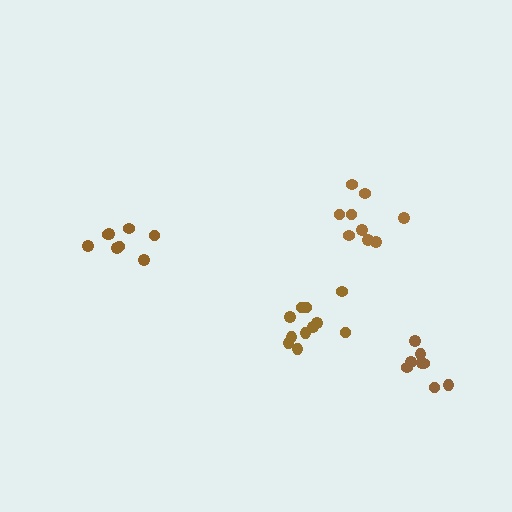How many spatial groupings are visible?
There are 4 spatial groupings.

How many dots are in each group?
Group 1: 9 dots, Group 2: 8 dots, Group 3: 8 dots, Group 4: 11 dots (36 total).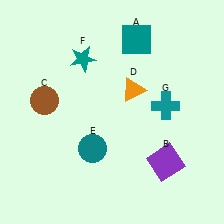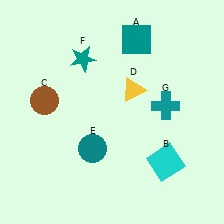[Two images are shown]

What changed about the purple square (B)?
In Image 1, B is purple. In Image 2, it changed to cyan.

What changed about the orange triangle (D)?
In Image 1, D is orange. In Image 2, it changed to yellow.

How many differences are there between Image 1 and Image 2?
There are 2 differences between the two images.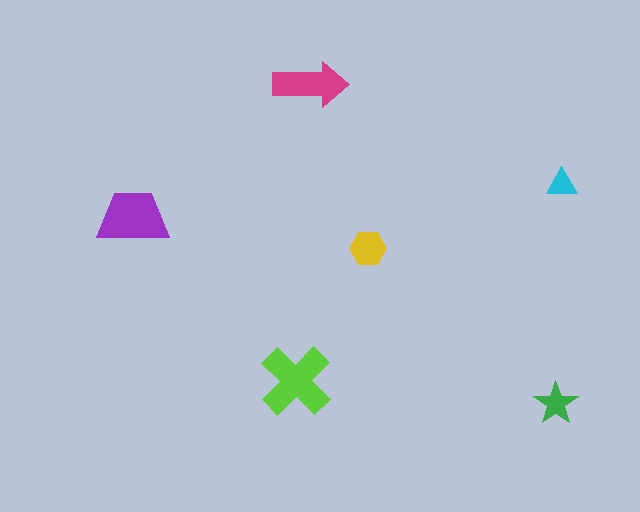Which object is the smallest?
The cyan triangle.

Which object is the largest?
The lime cross.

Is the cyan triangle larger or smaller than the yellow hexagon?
Smaller.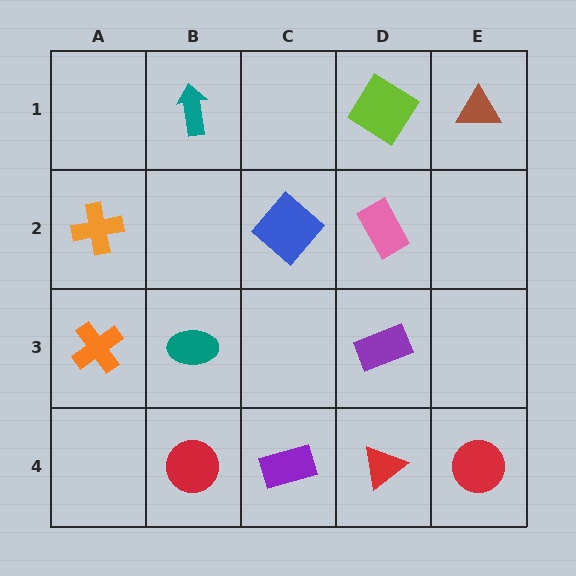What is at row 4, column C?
A purple rectangle.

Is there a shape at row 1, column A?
No, that cell is empty.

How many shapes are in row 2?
3 shapes.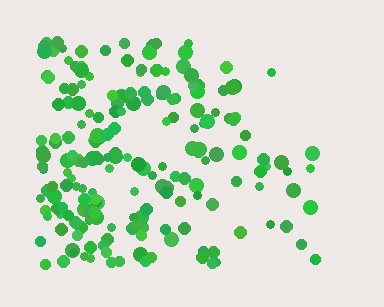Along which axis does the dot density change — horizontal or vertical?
Horizontal.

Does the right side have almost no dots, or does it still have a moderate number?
Still a moderate number, just noticeably fewer than the left.